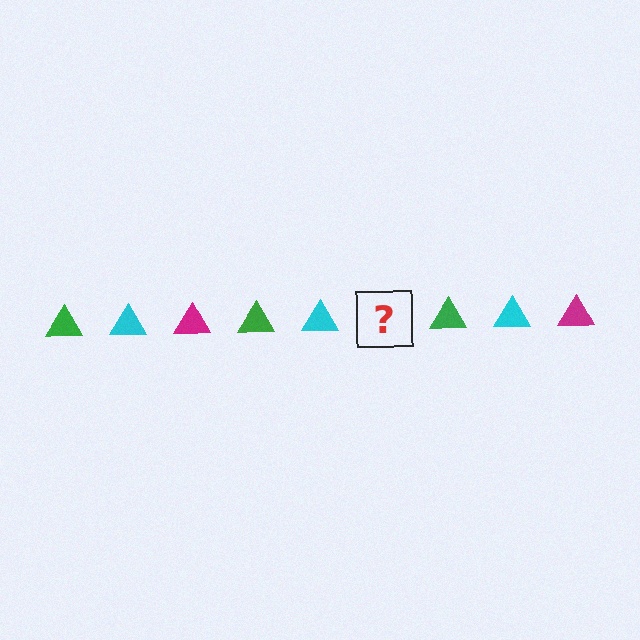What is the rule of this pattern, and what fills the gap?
The rule is that the pattern cycles through green, cyan, magenta triangles. The gap should be filled with a magenta triangle.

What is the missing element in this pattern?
The missing element is a magenta triangle.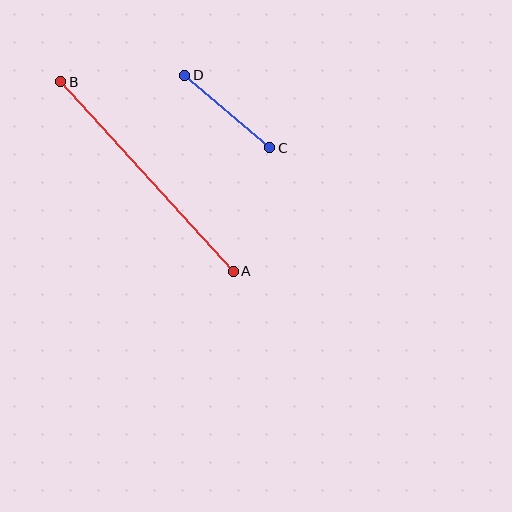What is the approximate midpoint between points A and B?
The midpoint is at approximately (147, 177) pixels.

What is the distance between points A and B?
The distance is approximately 256 pixels.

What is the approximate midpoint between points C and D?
The midpoint is at approximately (227, 112) pixels.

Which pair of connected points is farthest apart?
Points A and B are farthest apart.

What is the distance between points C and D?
The distance is approximately 112 pixels.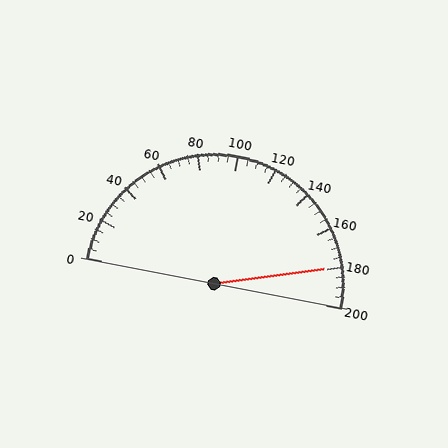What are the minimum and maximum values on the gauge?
The gauge ranges from 0 to 200.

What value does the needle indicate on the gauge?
The needle indicates approximately 180.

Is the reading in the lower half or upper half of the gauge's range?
The reading is in the upper half of the range (0 to 200).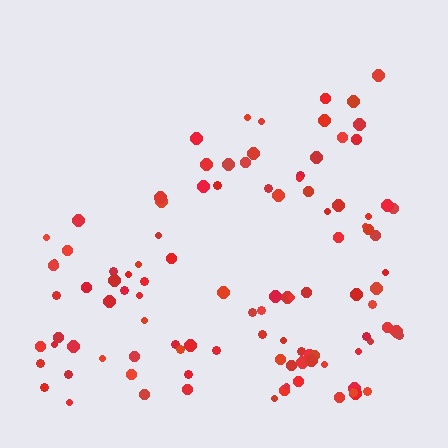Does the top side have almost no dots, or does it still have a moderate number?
Still a moderate number, just noticeably fewer than the bottom.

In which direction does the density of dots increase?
From top to bottom, with the bottom side densest.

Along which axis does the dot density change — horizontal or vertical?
Vertical.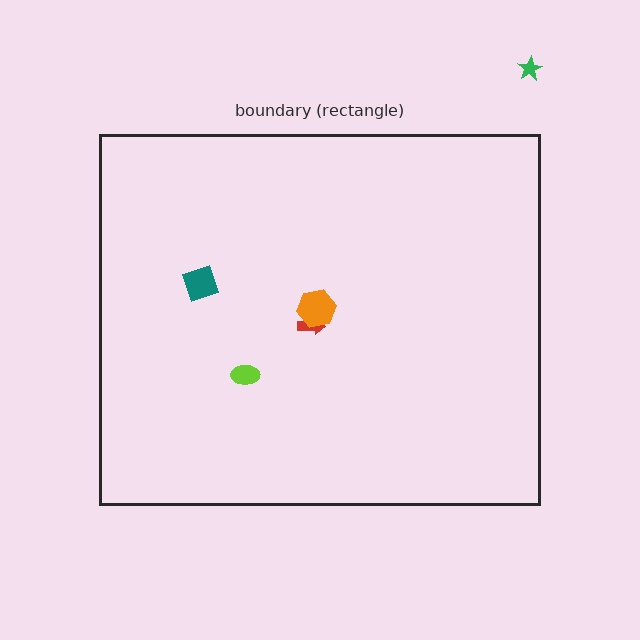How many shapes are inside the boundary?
4 inside, 1 outside.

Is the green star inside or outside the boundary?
Outside.